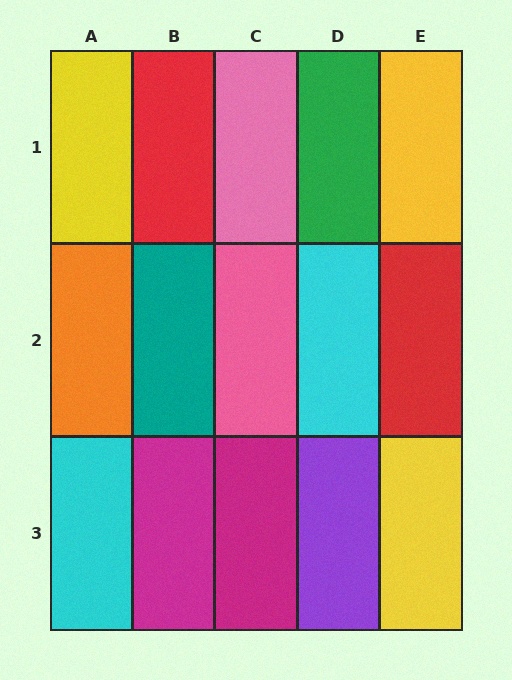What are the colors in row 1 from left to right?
Yellow, red, pink, green, yellow.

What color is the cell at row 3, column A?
Cyan.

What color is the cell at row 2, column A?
Orange.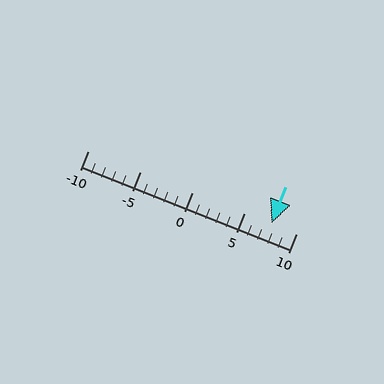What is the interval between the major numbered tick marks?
The major tick marks are spaced 5 units apart.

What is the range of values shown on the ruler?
The ruler shows values from -10 to 10.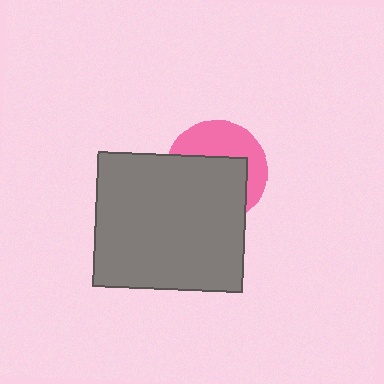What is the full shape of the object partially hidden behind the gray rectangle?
The partially hidden object is a pink circle.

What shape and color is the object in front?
The object in front is a gray rectangle.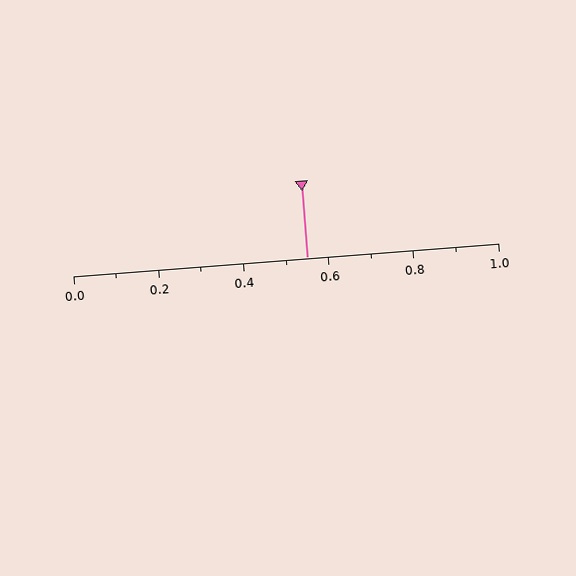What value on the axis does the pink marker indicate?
The marker indicates approximately 0.55.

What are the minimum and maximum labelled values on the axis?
The axis runs from 0.0 to 1.0.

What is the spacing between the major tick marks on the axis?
The major ticks are spaced 0.2 apart.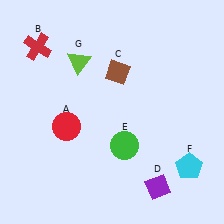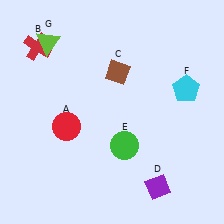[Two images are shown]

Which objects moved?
The objects that moved are: the cyan pentagon (F), the lime triangle (G).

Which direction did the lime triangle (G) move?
The lime triangle (G) moved left.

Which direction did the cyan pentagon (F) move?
The cyan pentagon (F) moved up.